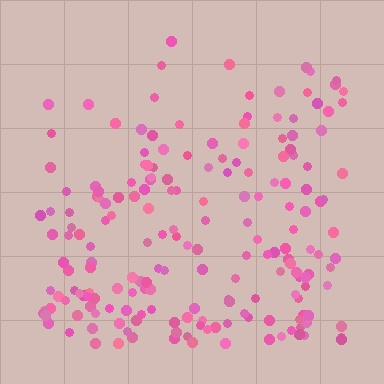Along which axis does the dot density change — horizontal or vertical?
Vertical.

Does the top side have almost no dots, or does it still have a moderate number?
Still a moderate number, just noticeably fewer than the bottom.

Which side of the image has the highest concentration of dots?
The bottom.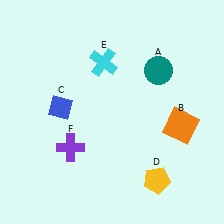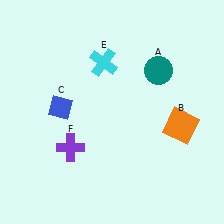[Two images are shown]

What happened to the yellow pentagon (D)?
The yellow pentagon (D) was removed in Image 2. It was in the bottom-right area of Image 1.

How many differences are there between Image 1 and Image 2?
There is 1 difference between the two images.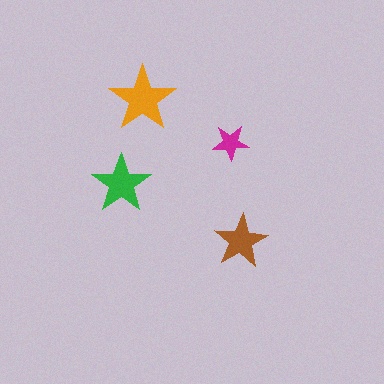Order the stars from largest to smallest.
the orange one, the green one, the brown one, the magenta one.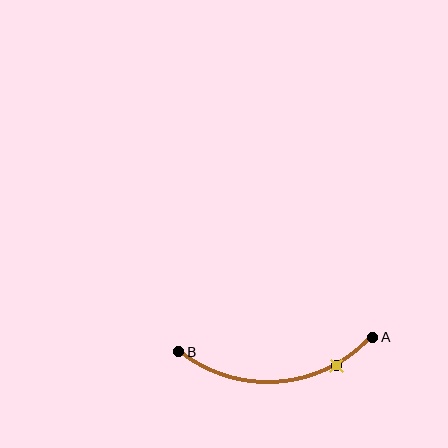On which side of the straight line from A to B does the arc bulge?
The arc bulges below the straight line connecting A and B.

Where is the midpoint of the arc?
The arc midpoint is the point on the curve farthest from the straight line joining A and B. It sits below that line.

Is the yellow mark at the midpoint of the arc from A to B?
No. The yellow mark lies on the arc but is closer to endpoint A. The arc midpoint would be at the point on the curve equidistant along the arc from both A and B.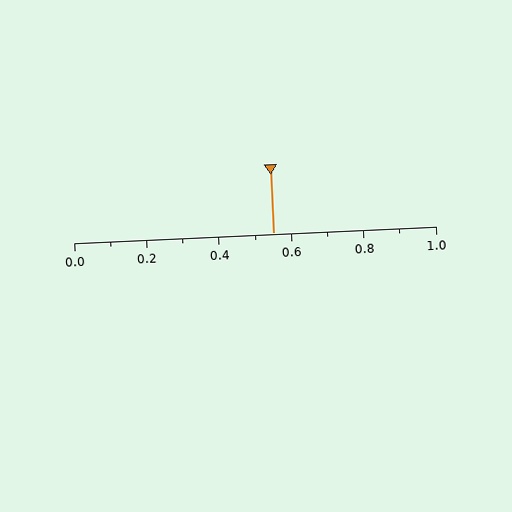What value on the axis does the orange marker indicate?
The marker indicates approximately 0.55.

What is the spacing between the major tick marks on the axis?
The major ticks are spaced 0.2 apart.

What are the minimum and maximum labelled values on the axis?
The axis runs from 0.0 to 1.0.